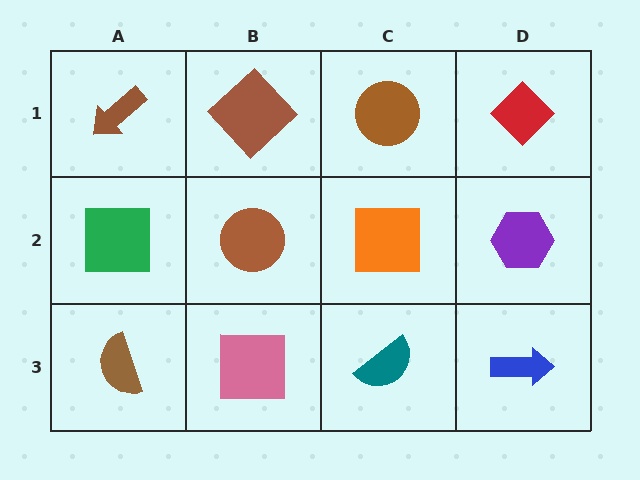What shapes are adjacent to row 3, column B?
A brown circle (row 2, column B), a brown semicircle (row 3, column A), a teal semicircle (row 3, column C).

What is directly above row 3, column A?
A green square.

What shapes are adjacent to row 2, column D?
A red diamond (row 1, column D), a blue arrow (row 3, column D), an orange square (row 2, column C).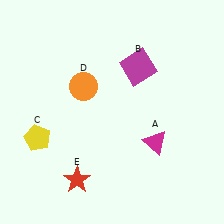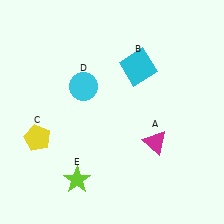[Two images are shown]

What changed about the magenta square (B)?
In Image 1, B is magenta. In Image 2, it changed to cyan.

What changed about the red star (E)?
In Image 1, E is red. In Image 2, it changed to lime.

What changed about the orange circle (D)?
In Image 1, D is orange. In Image 2, it changed to cyan.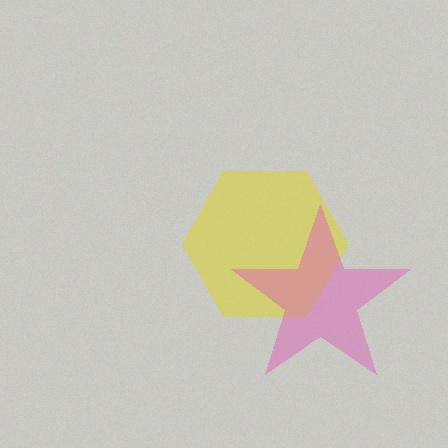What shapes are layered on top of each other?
The layered shapes are: a yellow hexagon, a pink star.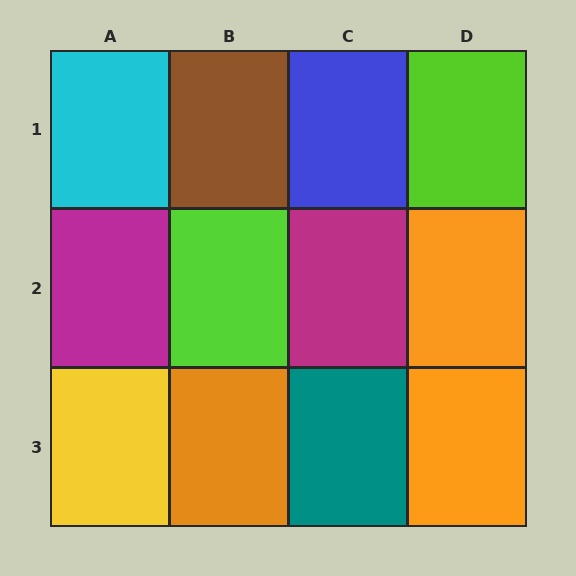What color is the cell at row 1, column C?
Blue.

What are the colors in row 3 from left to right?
Yellow, orange, teal, orange.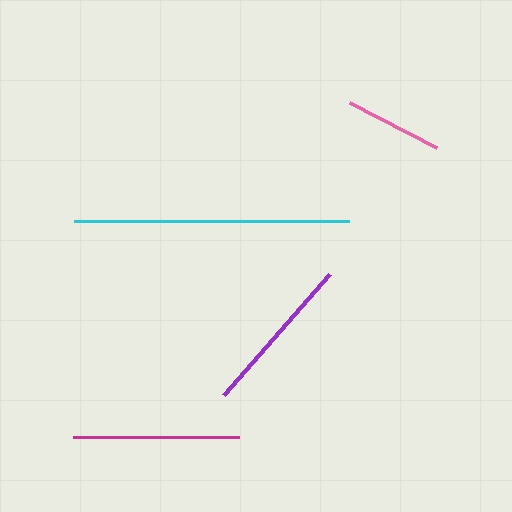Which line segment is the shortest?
The pink line is the shortest at approximately 98 pixels.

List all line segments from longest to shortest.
From longest to shortest: cyan, magenta, purple, pink.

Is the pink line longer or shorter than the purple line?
The purple line is longer than the pink line.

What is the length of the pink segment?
The pink segment is approximately 98 pixels long.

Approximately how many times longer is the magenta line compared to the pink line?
The magenta line is approximately 1.7 times the length of the pink line.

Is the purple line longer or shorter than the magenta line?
The magenta line is longer than the purple line.